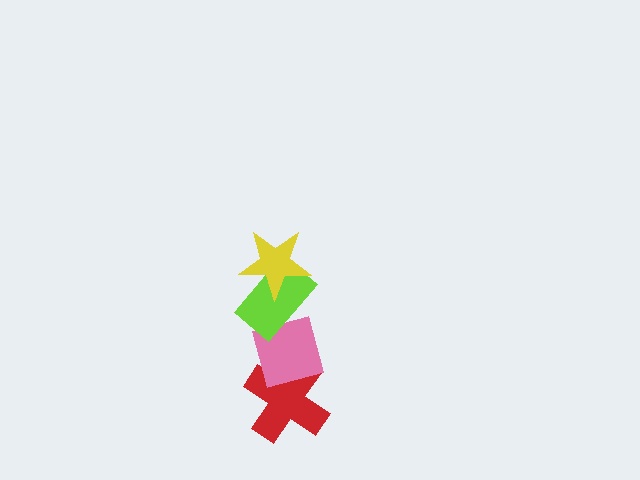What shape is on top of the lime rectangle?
The yellow star is on top of the lime rectangle.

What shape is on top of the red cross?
The pink diamond is on top of the red cross.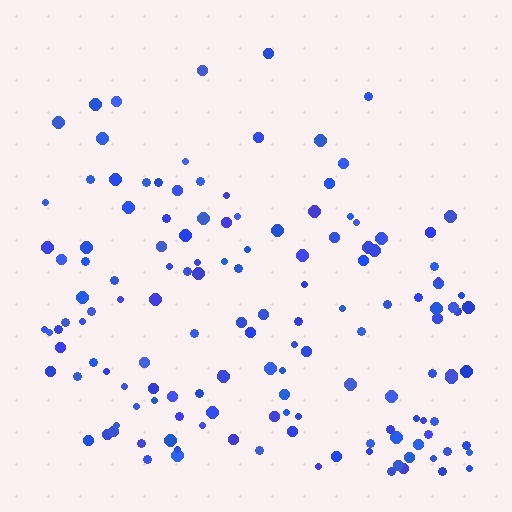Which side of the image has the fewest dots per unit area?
The top.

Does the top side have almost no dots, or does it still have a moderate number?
Still a moderate number, just noticeably fewer than the bottom.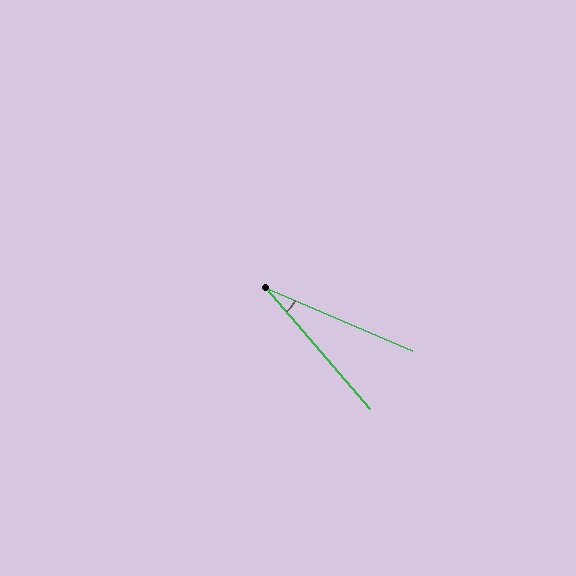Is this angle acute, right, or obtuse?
It is acute.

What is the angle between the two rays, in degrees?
Approximately 26 degrees.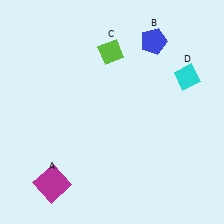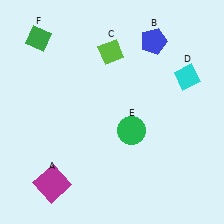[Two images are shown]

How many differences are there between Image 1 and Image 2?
There are 2 differences between the two images.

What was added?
A green circle (E), a green diamond (F) were added in Image 2.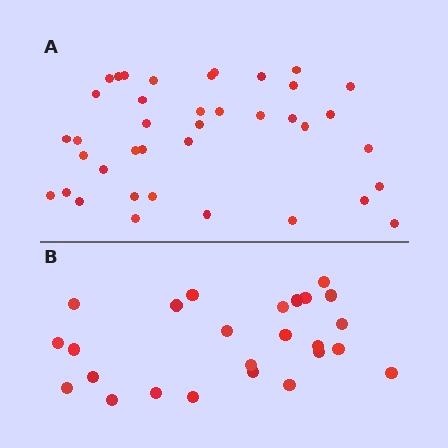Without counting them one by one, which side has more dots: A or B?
Region A (the top region) has more dots.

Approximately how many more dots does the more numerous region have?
Region A has approximately 15 more dots than region B.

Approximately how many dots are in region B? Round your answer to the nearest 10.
About 20 dots. (The exact count is 25, which rounds to 20.)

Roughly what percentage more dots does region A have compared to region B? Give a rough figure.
About 55% more.